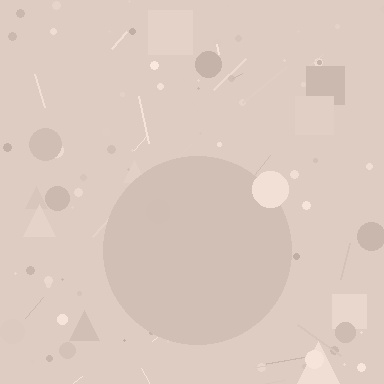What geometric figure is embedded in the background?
A circle is embedded in the background.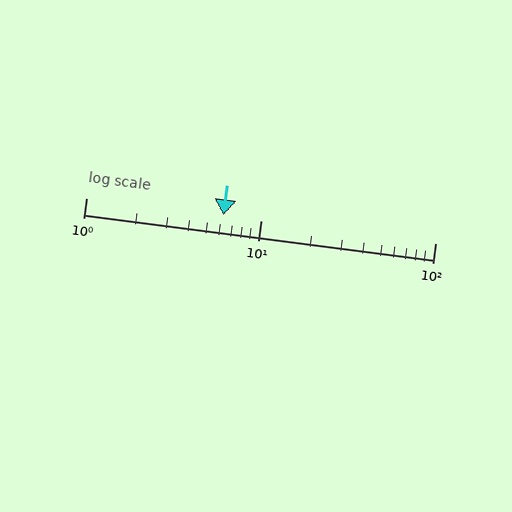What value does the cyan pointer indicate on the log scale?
The pointer indicates approximately 6.1.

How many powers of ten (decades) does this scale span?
The scale spans 2 decades, from 1 to 100.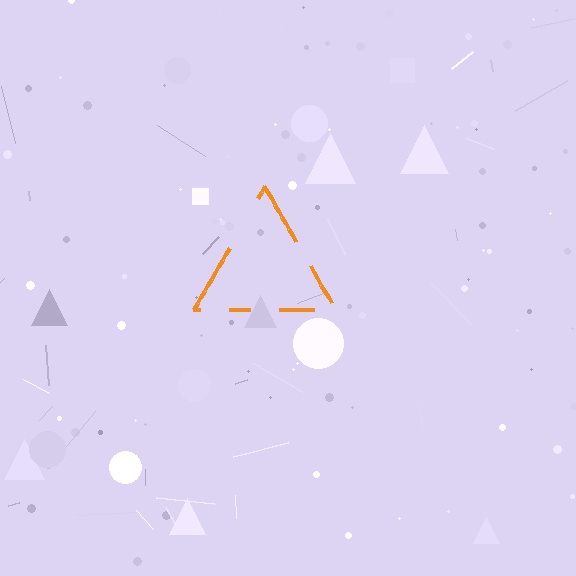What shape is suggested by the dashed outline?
The dashed outline suggests a triangle.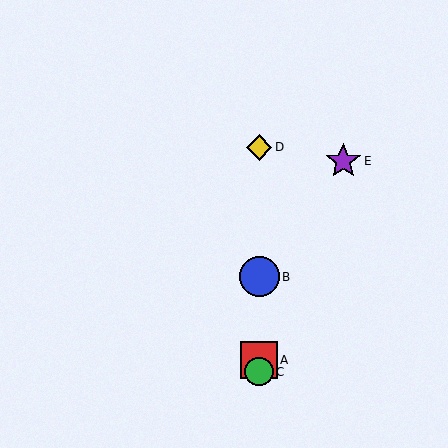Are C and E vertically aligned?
No, C is at x≈259 and E is at x≈343.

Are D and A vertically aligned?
Yes, both are at x≈259.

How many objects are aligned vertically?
4 objects (A, B, C, D) are aligned vertically.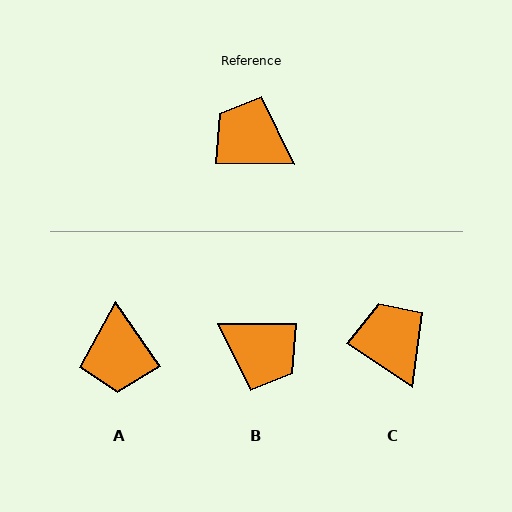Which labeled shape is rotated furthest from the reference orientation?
B, about 180 degrees away.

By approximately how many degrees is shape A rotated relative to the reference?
Approximately 125 degrees counter-clockwise.